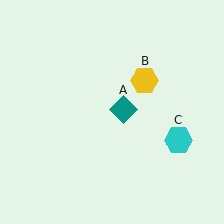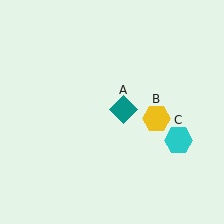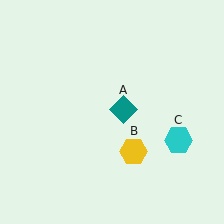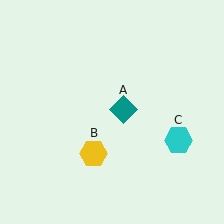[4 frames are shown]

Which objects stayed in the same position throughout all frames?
Teal diamond (object A) and cyan hexagon (object C) remained stationary.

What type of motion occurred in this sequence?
The yellow hexagon (object B) rotated clockwise around the center of the scene.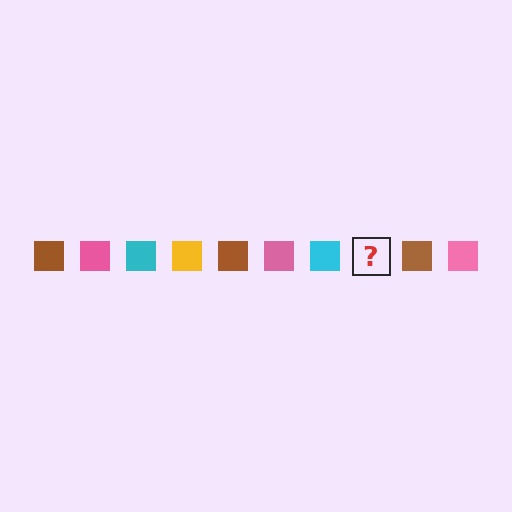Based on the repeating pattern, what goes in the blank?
The blank should be a yellow square.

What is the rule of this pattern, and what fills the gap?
The rule is that the pattern cycles through brown, pink, cyan, yellow squares. The gap should be filled with a yellow square.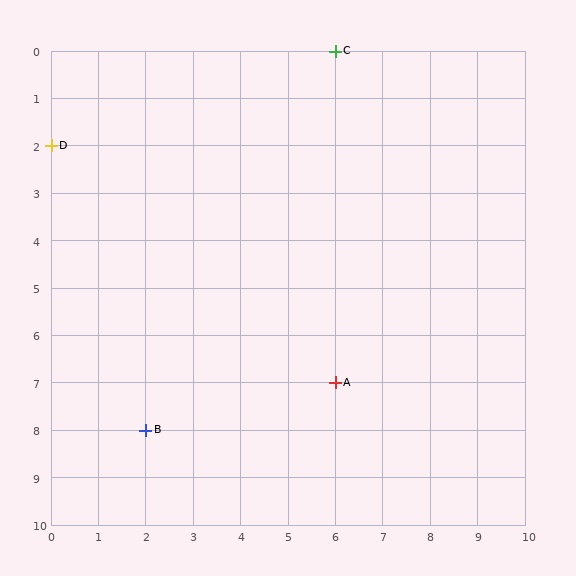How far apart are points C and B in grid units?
Points C and B are 4 columns and 8 rows apart (about 8.9 grid units diagonally).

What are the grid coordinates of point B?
Point B is at grid coordinates (2, 8).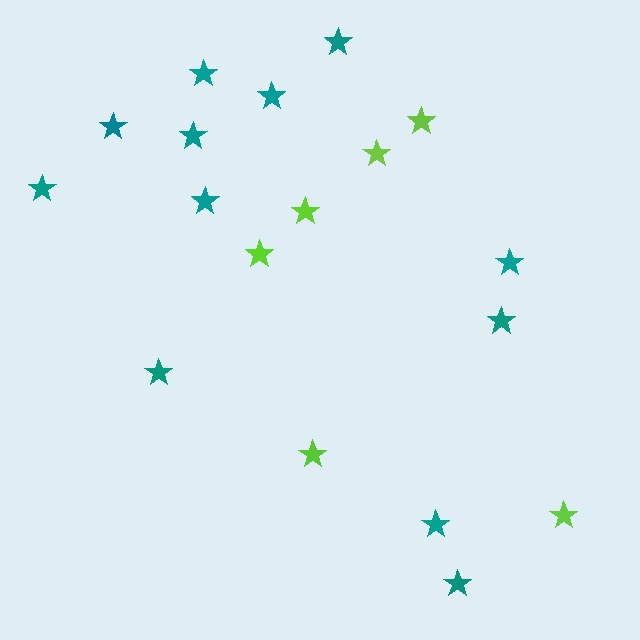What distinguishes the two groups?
There are 2 groups: one group of lime stars (6) and one group of teal stars (12).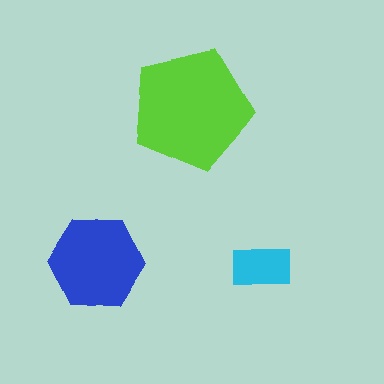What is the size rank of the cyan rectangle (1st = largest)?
3rd.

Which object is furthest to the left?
The blue hexagon is leftmost.